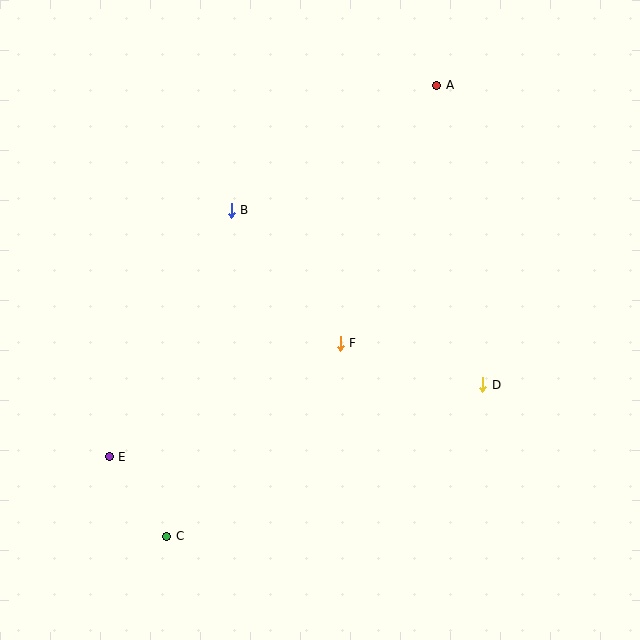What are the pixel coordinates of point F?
Point F is at (340, 343).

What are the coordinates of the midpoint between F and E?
The midpoint between F and E is at (225, 400).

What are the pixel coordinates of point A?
Point A is at (437, 85).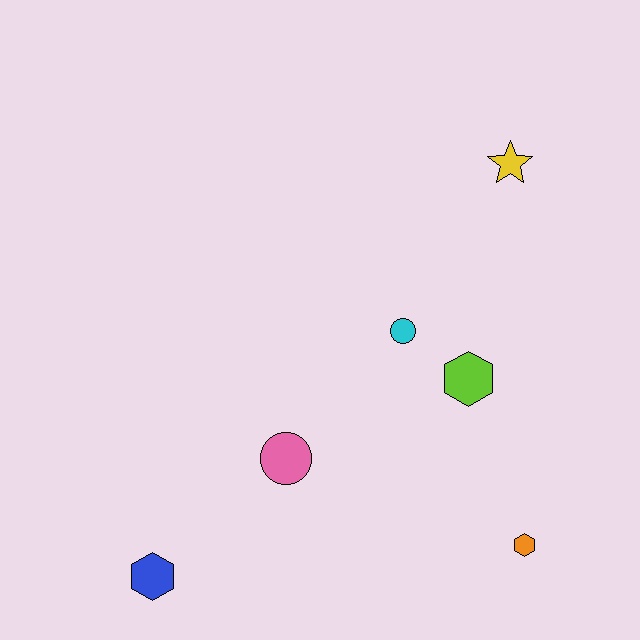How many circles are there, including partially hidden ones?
There are 2 circles.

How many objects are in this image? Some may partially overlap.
There are 6 objects.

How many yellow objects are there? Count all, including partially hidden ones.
There is 1 yellow object.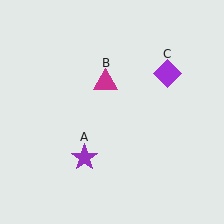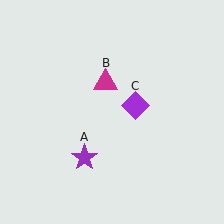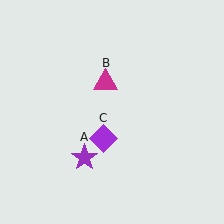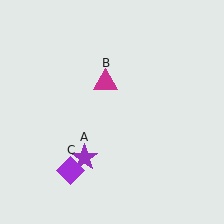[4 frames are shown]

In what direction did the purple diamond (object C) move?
The purple diamond (object C) moved down and to the left.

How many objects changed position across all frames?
1 object changed position: purple diamond (object C).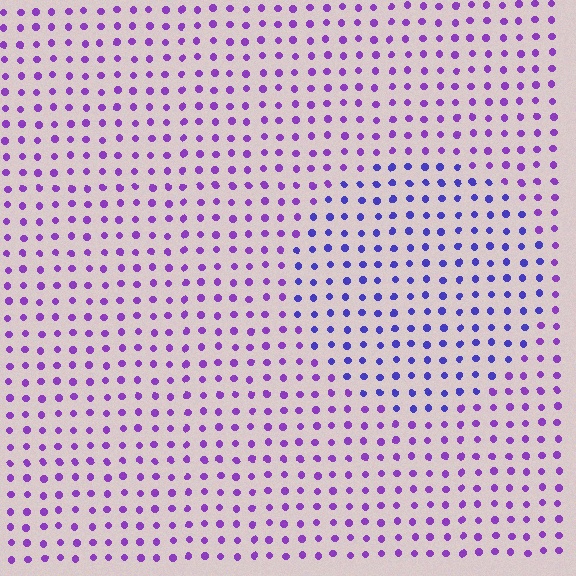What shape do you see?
I see a circle.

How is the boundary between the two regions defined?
The boundary is defined purely by a slight shift in hue (about 33 degrees). Spacing, size, and orientation are identical on both sides.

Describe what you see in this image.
The image is filled with small purple elements in a uniform arrangement. A circle-shaped region is visible where the elements are tinted to a slightly different hue, forming a subtle color boundary.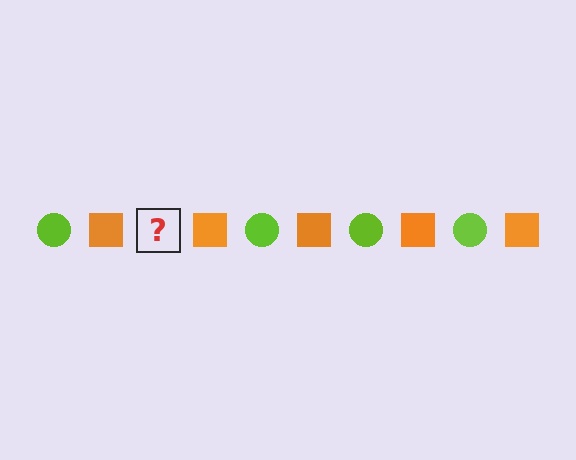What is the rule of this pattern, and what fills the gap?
The rule is that the pattern alternates between lime circle and orange square. The gap should be filled with a lime circle.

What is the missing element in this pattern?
The missing element is a lime circle.